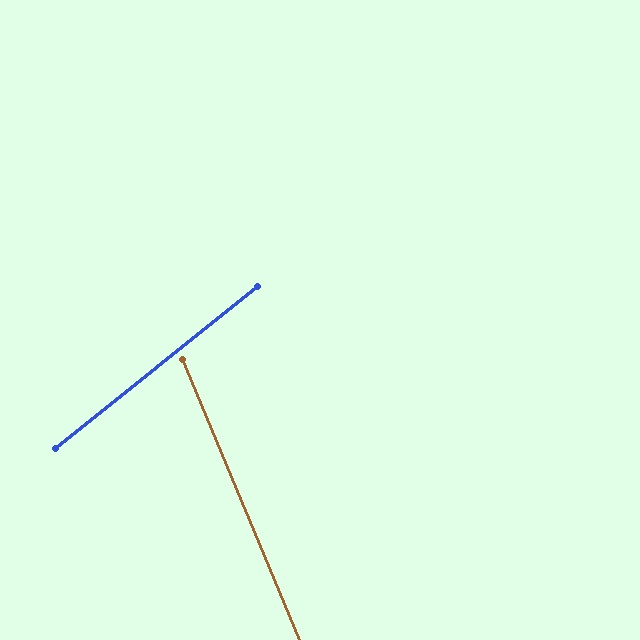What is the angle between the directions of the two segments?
Approximately 74 degrees.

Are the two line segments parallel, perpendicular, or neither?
Neither parallel nor perpendicular — they differ by about 74°.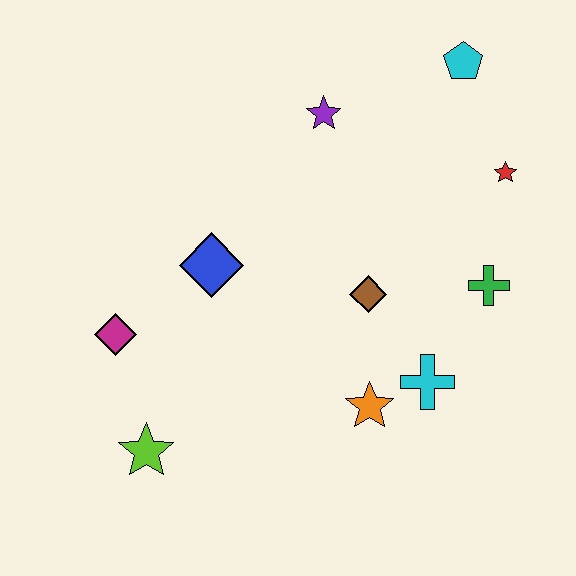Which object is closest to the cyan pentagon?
The red star is closest to the cyan pentagon.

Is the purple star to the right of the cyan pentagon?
No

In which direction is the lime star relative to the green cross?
The lime star is to the left of the green cross.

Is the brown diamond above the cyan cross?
Yes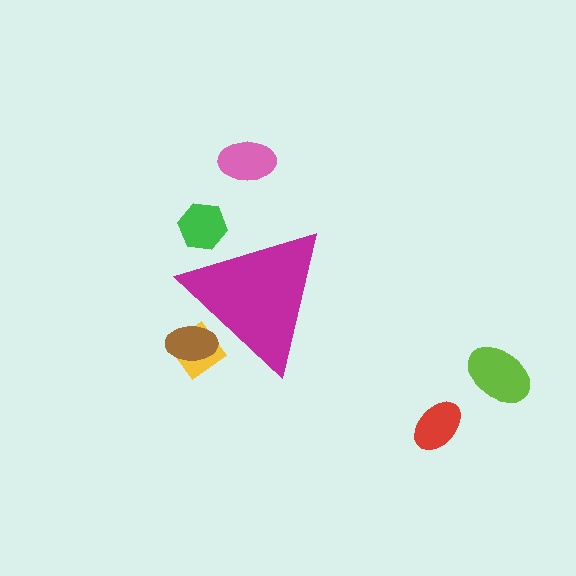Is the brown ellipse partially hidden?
Yes, the brown ellipse is partially hidden behind the magenta triangle.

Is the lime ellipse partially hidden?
No, the lime ellipse is fully visible.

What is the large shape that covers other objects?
A magenta triangle.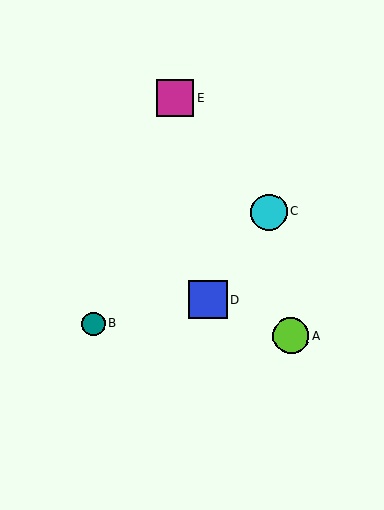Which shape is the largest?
The blue square (labeled D) is the largest.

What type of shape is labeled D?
Shape D is a blue square.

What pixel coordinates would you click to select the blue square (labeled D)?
Click at (208, 300) to select the blue square D.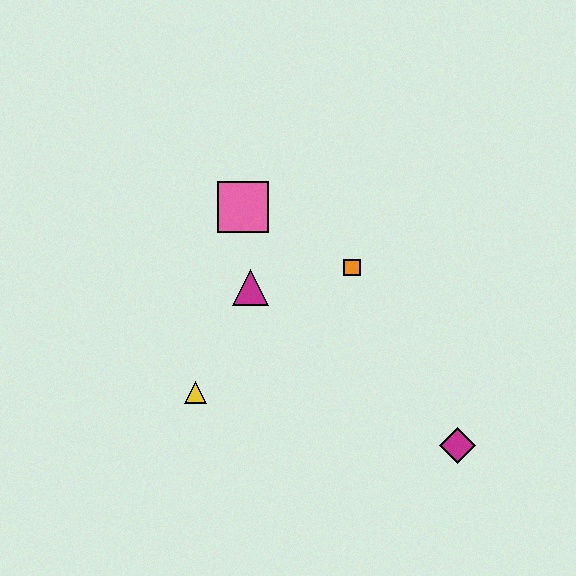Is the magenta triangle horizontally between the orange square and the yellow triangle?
Yes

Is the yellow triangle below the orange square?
Yes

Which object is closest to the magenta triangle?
The pink square is closest to the magenta triangle.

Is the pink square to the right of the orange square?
No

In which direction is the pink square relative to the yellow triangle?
The pink square is above the yellow triangle.